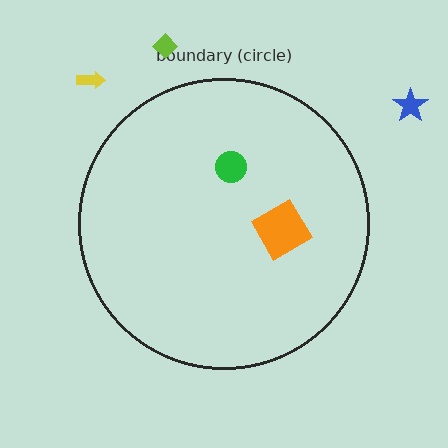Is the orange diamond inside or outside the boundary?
Inside.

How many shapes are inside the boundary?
2 inside, 3 outside.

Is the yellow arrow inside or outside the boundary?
Outside.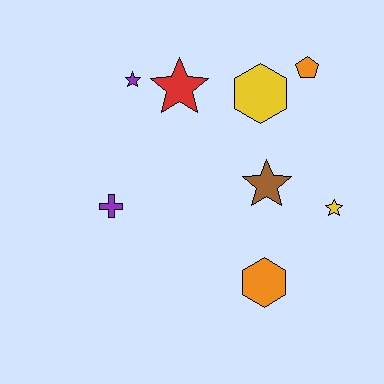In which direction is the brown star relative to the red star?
The brown star is below the red star.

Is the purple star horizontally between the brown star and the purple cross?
Yes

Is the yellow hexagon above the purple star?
No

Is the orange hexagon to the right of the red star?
Yes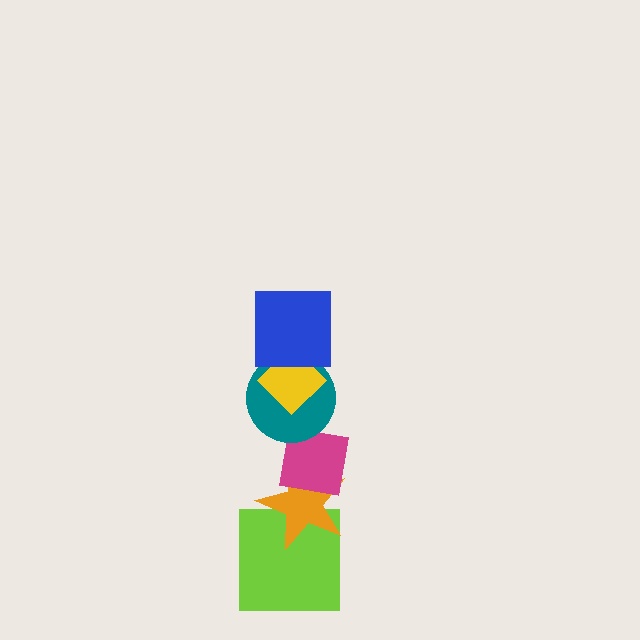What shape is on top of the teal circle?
The yellow diamond is on top of the teal circle.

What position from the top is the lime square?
The lime square is 6th from the top.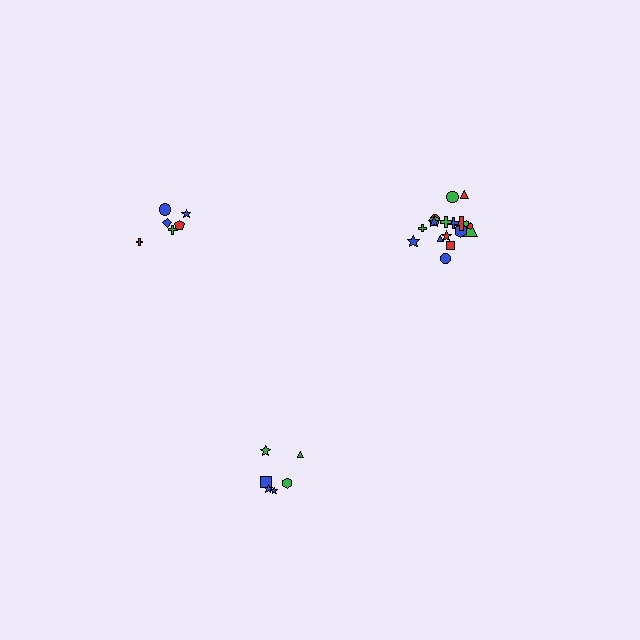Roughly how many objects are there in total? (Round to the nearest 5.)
Roughly 30 objects in total.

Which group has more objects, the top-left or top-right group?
The top-right group.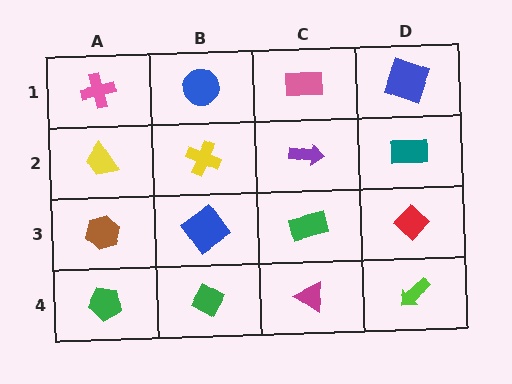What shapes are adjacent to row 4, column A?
A brown hexagon (row 3, column A), a green diamond (row 4, column B).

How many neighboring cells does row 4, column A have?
2.